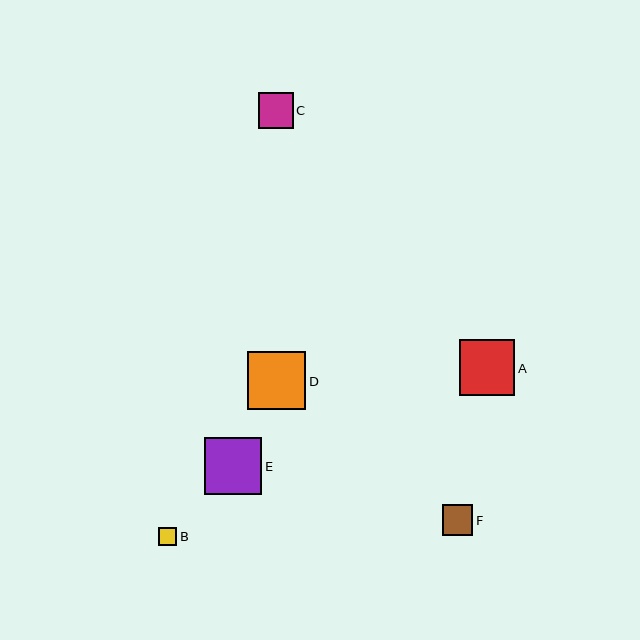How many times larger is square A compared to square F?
Square A is approximately 1.8 times the size of square F.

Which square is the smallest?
Square B is the smallest with a size of approximately 18 pixels.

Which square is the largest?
Square D is the largest with a size of approximately 58 pixels.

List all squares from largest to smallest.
From largest to smallest: D, E, A, C, F, B.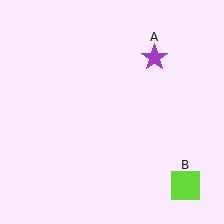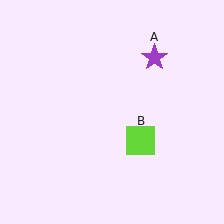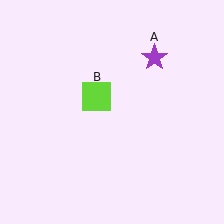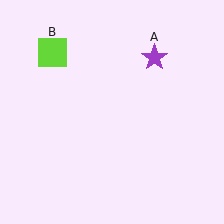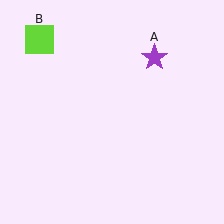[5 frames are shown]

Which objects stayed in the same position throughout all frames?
Purple star (object A) remained stationary.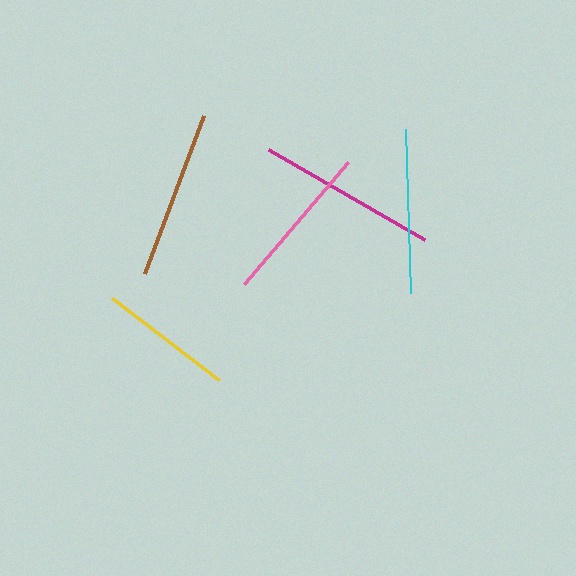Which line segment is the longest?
The magenta line is the longest at approximately 180 pixels.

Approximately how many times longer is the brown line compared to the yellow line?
The brown line is approximately 1.3 times the length of the yellow line.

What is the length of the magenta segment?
The magenta segment is approximately 180 pixels long.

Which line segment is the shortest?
The yellow line is the shortest at approximately 135 pixels.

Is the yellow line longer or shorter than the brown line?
The brown line is longer than the yellow line.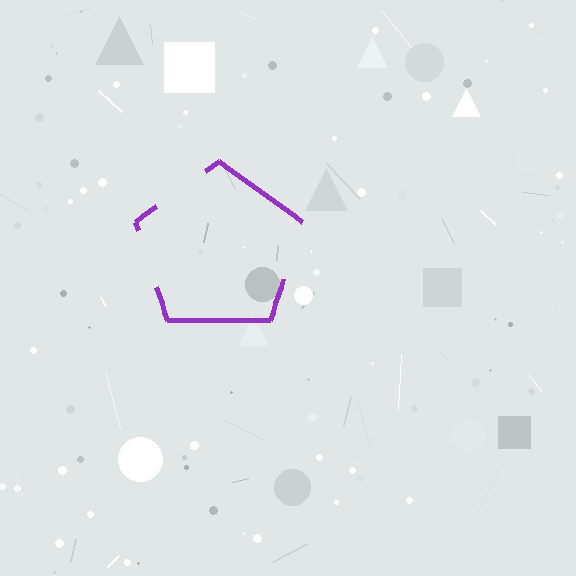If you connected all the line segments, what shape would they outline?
They would outline a pentagon.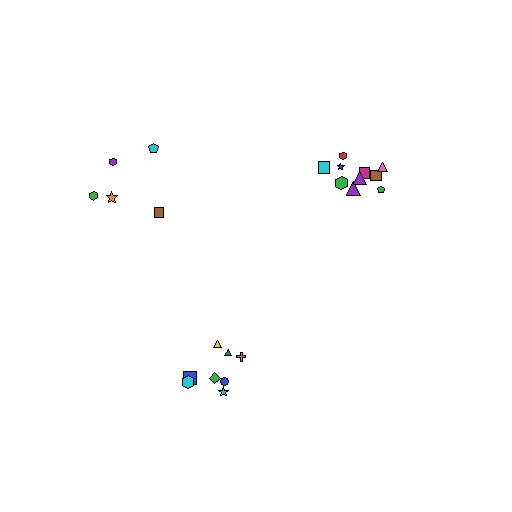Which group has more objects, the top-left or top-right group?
The top-right group.